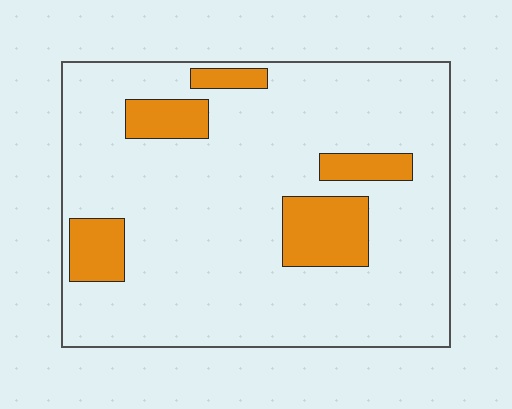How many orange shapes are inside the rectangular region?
5.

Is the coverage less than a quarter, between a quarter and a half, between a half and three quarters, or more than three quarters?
Less than a quarter.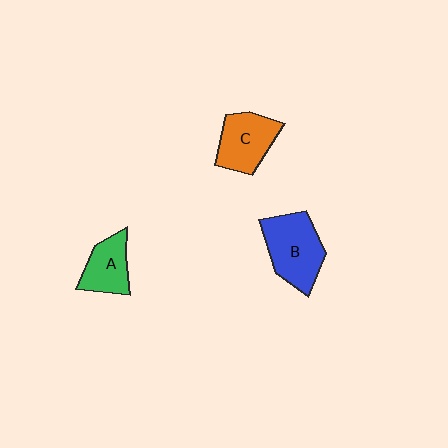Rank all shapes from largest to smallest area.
From largest to smallest: B (blue), C (orange), A (green).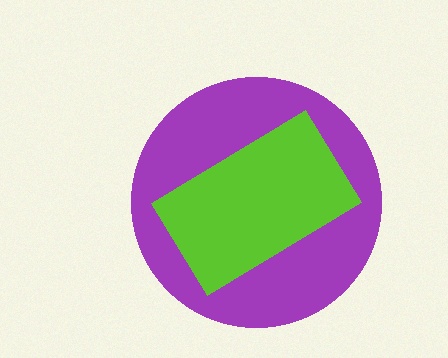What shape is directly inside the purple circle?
The lime rectangle.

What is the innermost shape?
The lime rectangle.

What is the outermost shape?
The purple circle.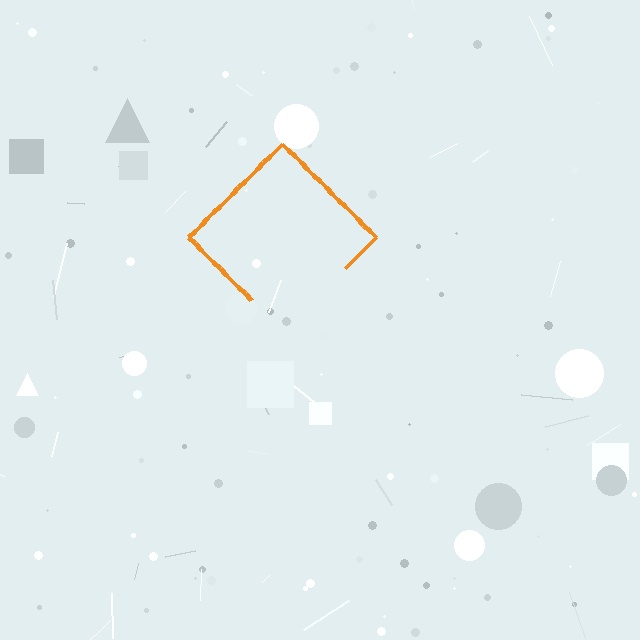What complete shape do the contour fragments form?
The contour fragments form a diamond.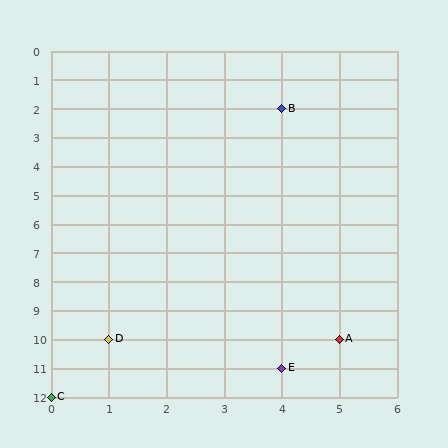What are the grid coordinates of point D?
Point D is at grid coordinates (1, 10).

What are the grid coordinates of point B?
Point B is at grid coordinates (4, 2).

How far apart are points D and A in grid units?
Points D and A are 4 columns apart.